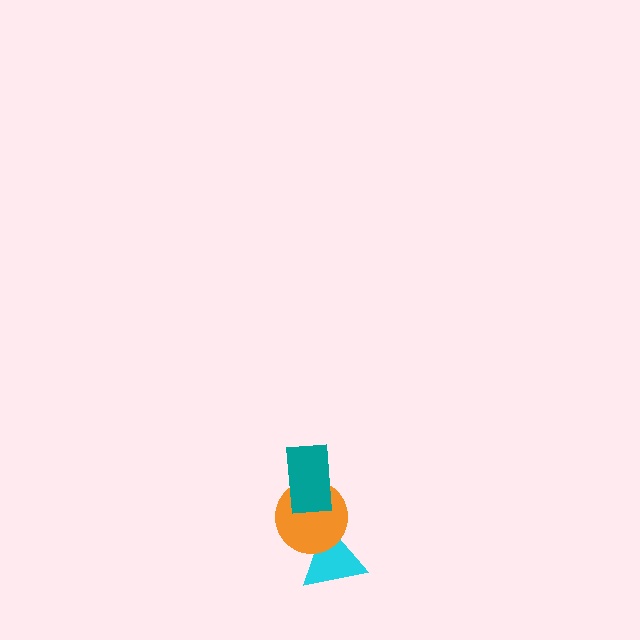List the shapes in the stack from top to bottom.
From top to bottom: the teal rectangle, the orange circle, the cyan triangle.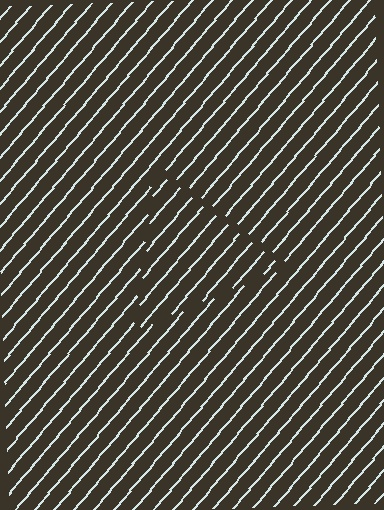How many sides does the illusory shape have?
3 sides — the line-ends trace a triangle.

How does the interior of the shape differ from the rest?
The interior of the shape contains the same grating, shifted by half a period — the contour is defined by the phase discontinuity where line-ends from the inner and outer gratings abut.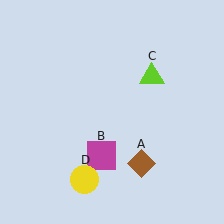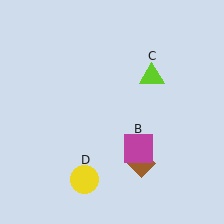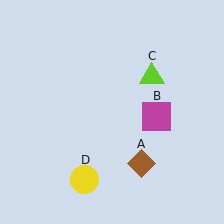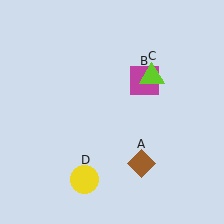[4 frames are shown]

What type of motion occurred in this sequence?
The magenta square (object B) rotated counterclockwise around the center of the scene.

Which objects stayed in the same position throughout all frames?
Brown diamond (object A) and lime triangle (object C) and yellow circle (object D) remained stationary.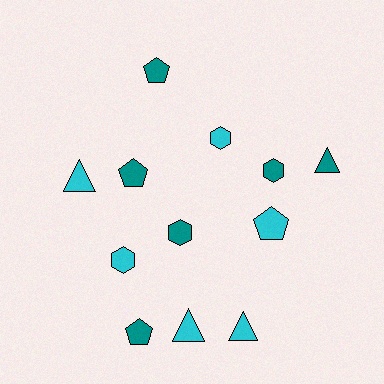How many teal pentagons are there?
There are 3 teal pentagons.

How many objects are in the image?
There are 12 objects.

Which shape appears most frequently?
Pentagon, with 4 objects.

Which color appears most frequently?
Teal, with 6 objects.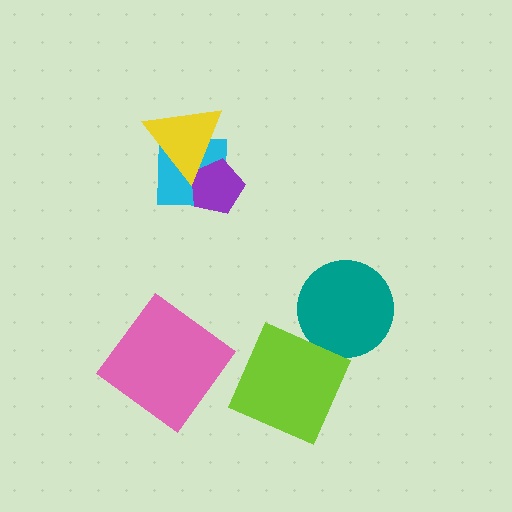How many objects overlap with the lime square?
0 objects overlap with the lime square.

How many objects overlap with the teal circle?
0 objects overlap with the teal circle.